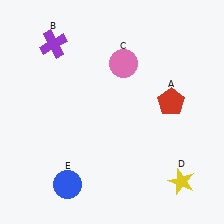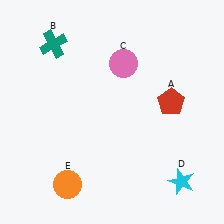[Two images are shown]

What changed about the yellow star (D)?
In Image 1, D is yellow. In Image 2, it changed to cyan.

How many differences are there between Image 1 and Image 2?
There are 3 differences between the two images.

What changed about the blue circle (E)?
In Image 1, E is blue. In Image 2, it changed to orange.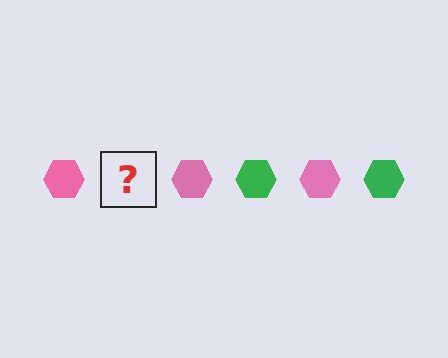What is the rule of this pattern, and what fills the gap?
The rule is that the pattern cycles through pink, green hexagons. The gap should be filled with a green hexagon.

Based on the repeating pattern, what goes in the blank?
The blank should be a green hexagon.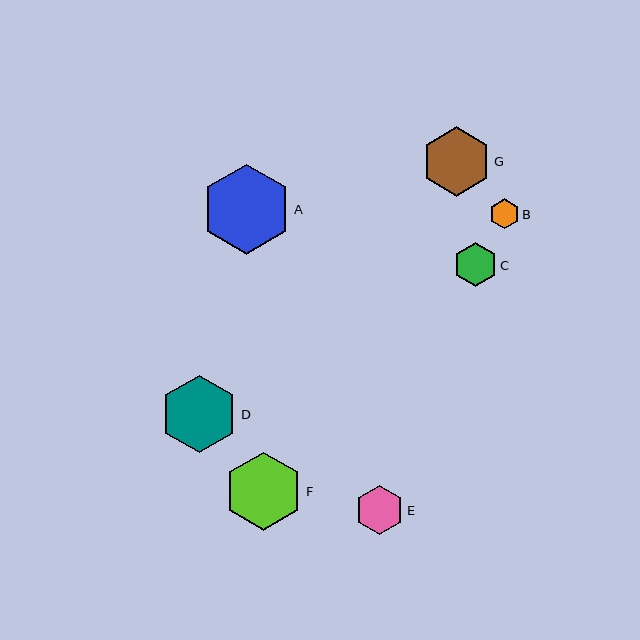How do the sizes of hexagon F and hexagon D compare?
Hexagon F and hexagon D are approximately the same size.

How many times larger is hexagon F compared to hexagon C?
Hexagon F is approximately 1.8 times the size of hexagon C.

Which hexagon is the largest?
Hexagon A is the largest with a size of approximately 90 pixels.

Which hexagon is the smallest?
Hexagon B is the smallest with a size of approximately 29 pixels.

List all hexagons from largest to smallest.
From largest to smallest: A, F, D, G, E, C, B.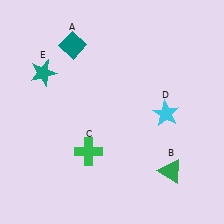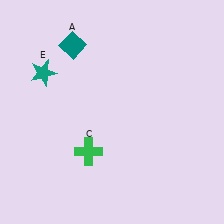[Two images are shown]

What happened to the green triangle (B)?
The green triangle (B) was removed in Image 2. It was in the bottom-right area of Image 1.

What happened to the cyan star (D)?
The cyan star (D) was removed in Image 2. It was in the bottom-right area of Image 1.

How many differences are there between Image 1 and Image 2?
There are 2 differences between the two images.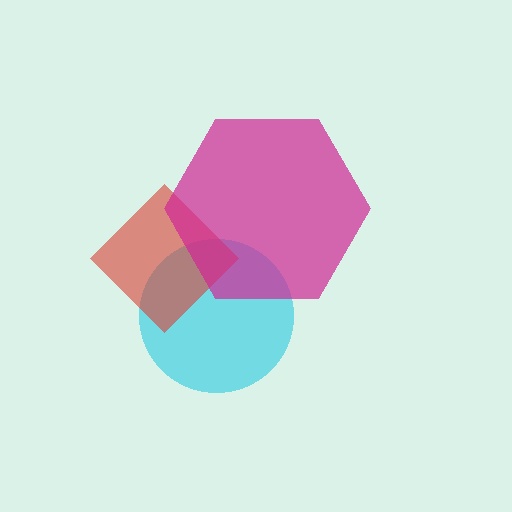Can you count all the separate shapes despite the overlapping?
Yes, there are 3 separate shapes.